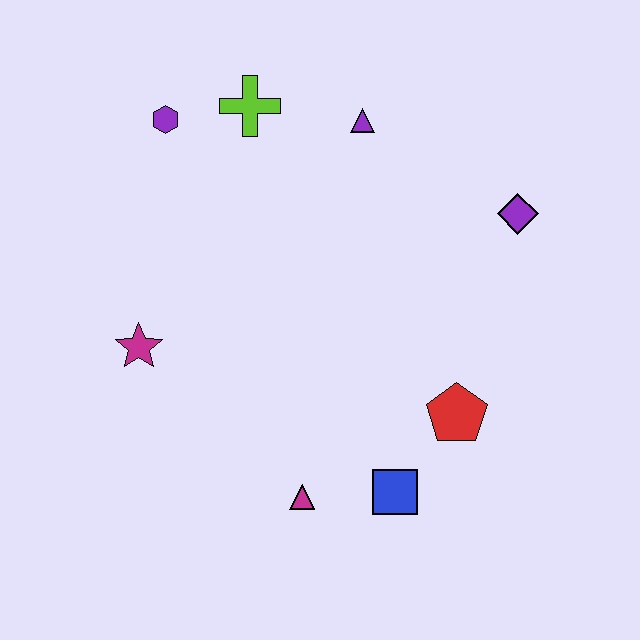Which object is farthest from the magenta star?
The purple diamond is farthest from the magenta star.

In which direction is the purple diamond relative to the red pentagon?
The purple diamond is above the red pentagon.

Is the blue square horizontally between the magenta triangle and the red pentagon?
Yes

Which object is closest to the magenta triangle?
The blue square is closest to the magenta triangle.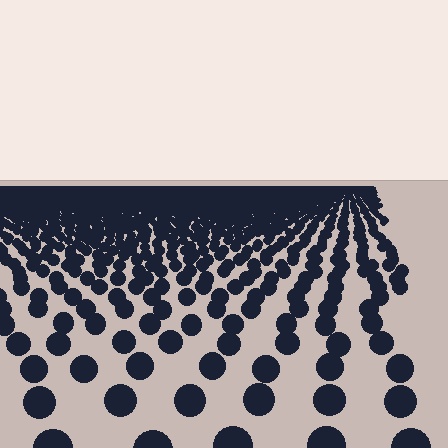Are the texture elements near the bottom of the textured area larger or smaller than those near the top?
Larger. Near the bottom, elements are closer to the viewer and appear at a bigger on-screen size.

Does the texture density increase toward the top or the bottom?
Density increases toward the top.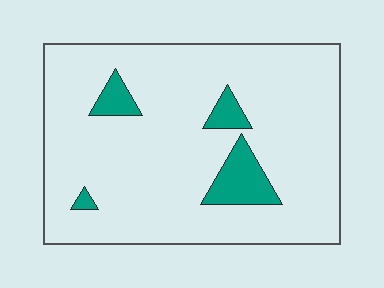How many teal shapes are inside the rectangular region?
4.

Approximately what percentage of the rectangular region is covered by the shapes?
Approximately 10%.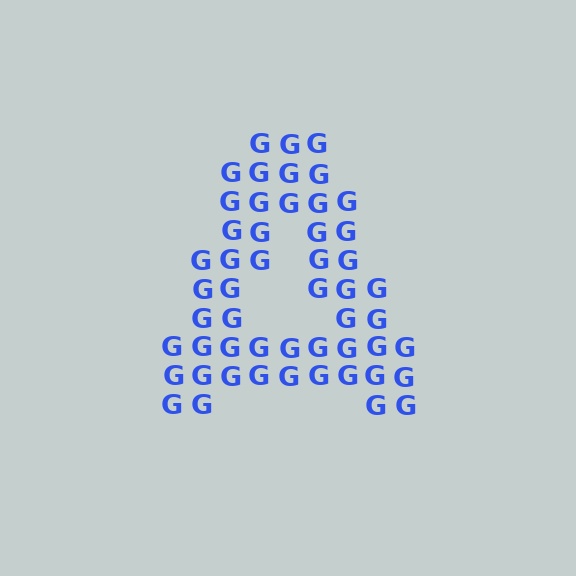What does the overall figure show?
The overall figure shows the letter A.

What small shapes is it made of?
It is made of small letter G's.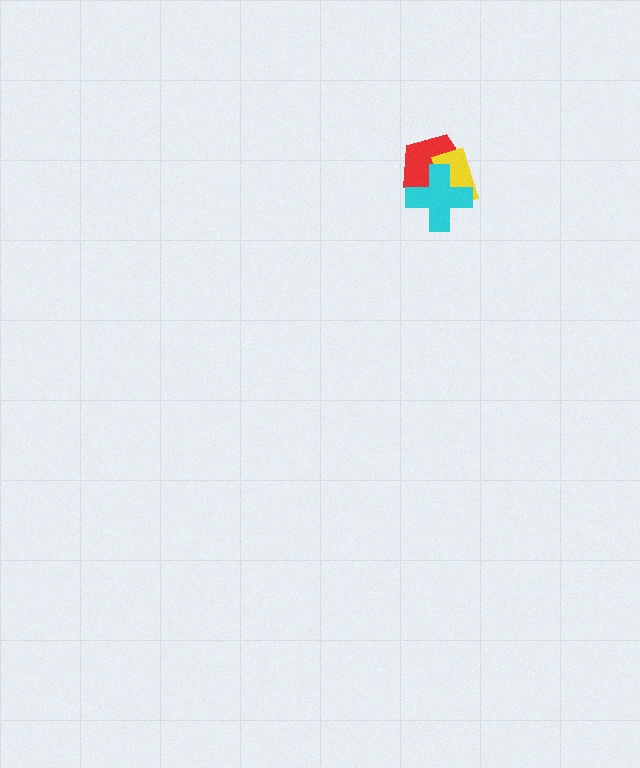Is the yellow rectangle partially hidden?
Yes, it is partially covered by another shape.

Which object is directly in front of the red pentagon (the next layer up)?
The yellow rectangle is directly in front of the red pentagon.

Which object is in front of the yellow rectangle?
The cyan cross is in front of the yellow rectangle.